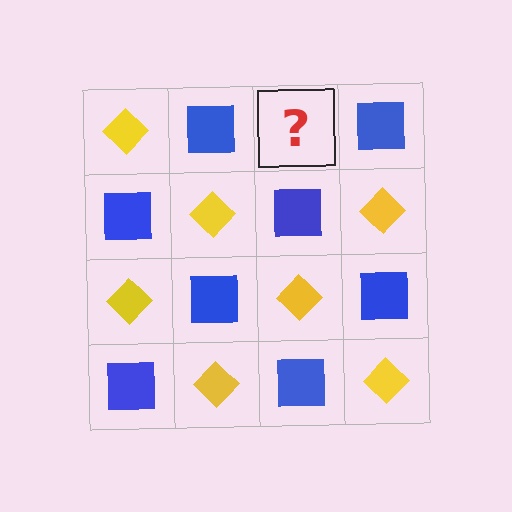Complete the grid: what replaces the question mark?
The question mark should be replaced with a yellow diamond.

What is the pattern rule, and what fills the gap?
The rule is that it alternates yellow diamond and blue square in a checkerboard pattern. The gap should be filled with a yellow diamond.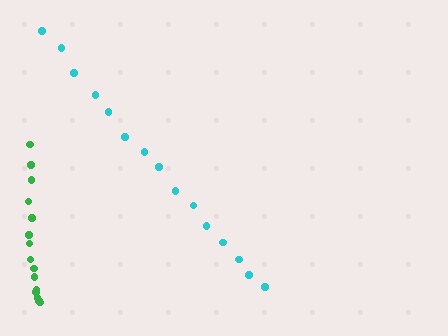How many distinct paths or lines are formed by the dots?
There are 2 distinct paths.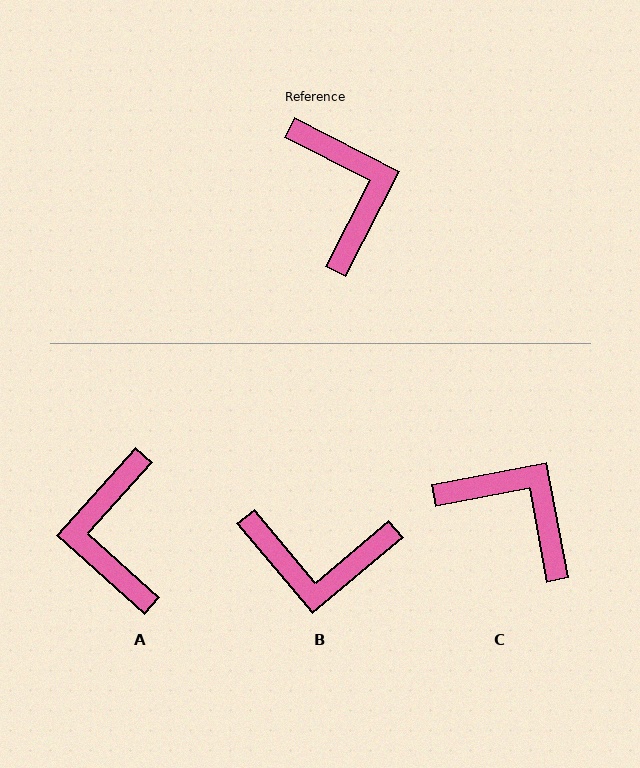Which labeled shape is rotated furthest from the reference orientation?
A, about 165 degrees away.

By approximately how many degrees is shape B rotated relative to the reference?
Approximately 113 degrees clockwise.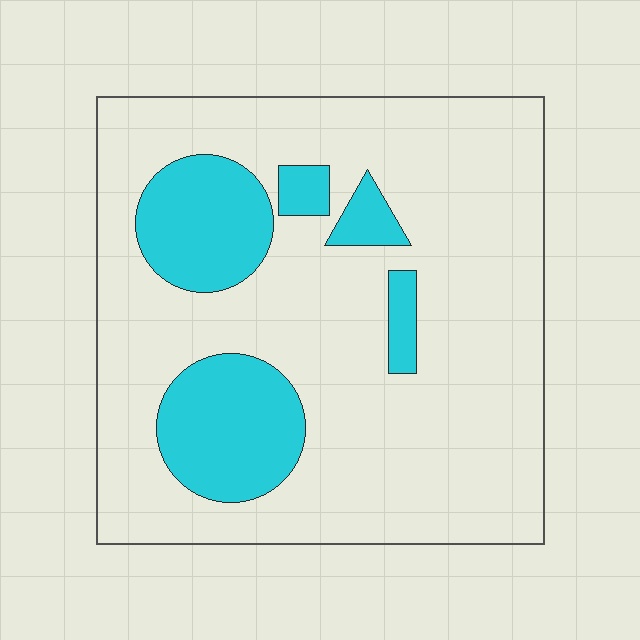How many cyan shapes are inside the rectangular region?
5.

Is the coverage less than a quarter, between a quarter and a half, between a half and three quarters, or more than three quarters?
Less than a quarter.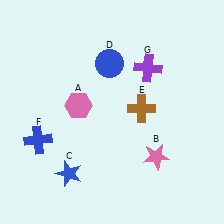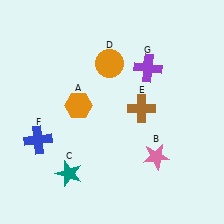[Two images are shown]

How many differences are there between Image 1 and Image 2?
There are 3 differences between the two images.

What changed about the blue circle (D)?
In Image 1, D is blue. In Image 2, it changed to orange.